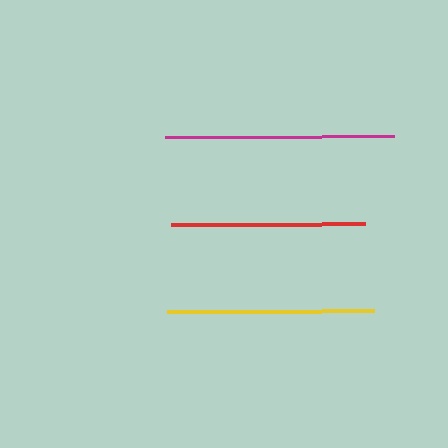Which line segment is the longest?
The magenta line is the longest at approximately 229 pixels.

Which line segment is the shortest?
The red line is the shortest at approximately 194 pixels.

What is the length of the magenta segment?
The magenta segment is approximately 229 pixels long.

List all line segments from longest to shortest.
From longest to shortest: magenta, yellow, red.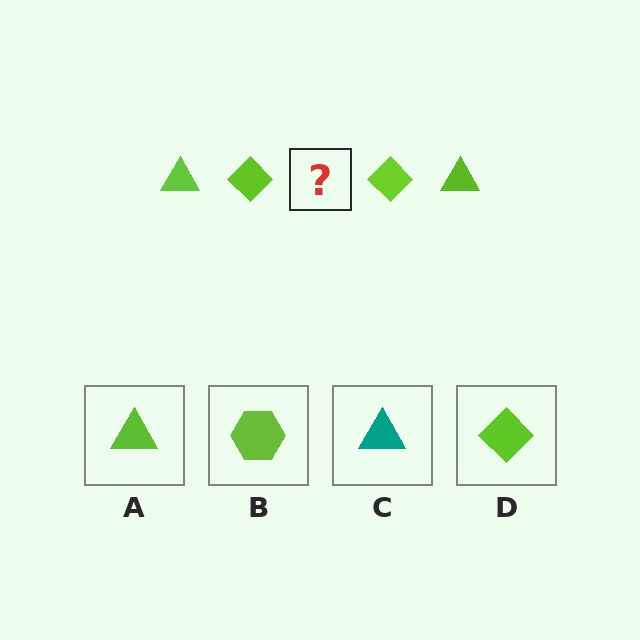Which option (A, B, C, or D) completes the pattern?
A.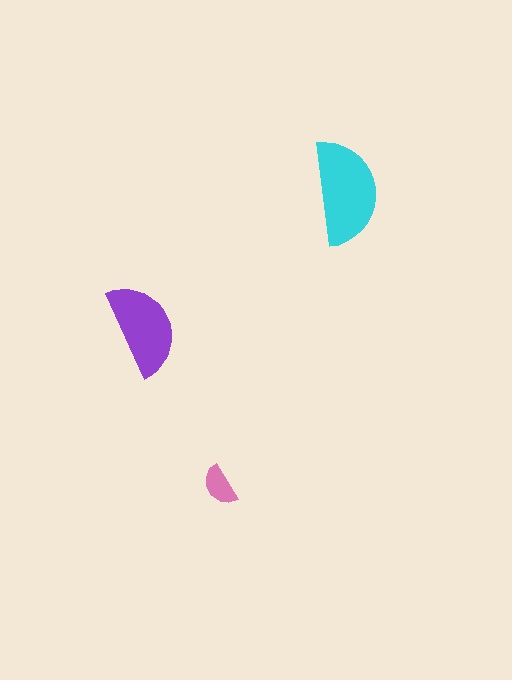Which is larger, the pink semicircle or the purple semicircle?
The purple one.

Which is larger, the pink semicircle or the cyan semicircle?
The cyan one.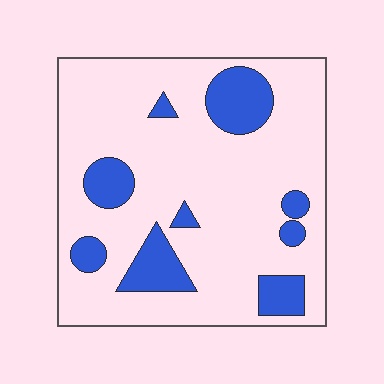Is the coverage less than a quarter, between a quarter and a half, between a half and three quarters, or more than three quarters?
Less than a quarter.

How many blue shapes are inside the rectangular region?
9.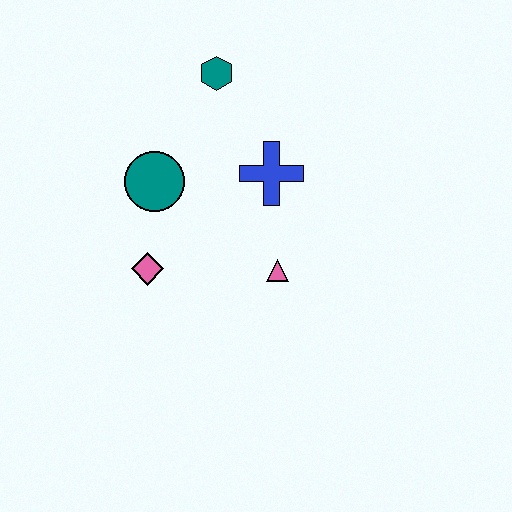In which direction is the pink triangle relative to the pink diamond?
The pink triangle is to the right of the pink diamond.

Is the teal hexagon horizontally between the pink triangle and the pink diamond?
Yes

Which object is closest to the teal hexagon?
The blue cross is closest to the teal hexagon.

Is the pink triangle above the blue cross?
No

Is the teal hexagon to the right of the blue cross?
No